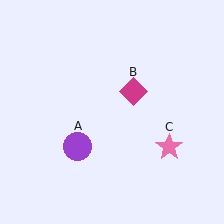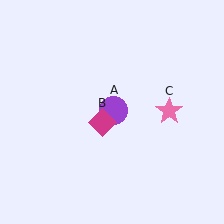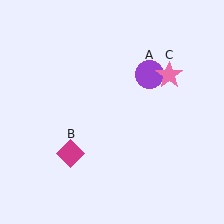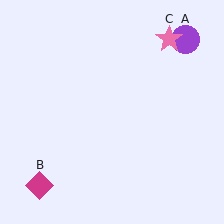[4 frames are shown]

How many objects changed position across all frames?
3 objects changed position: purple circle (object A), magenta diamond (object B), pink star (object C).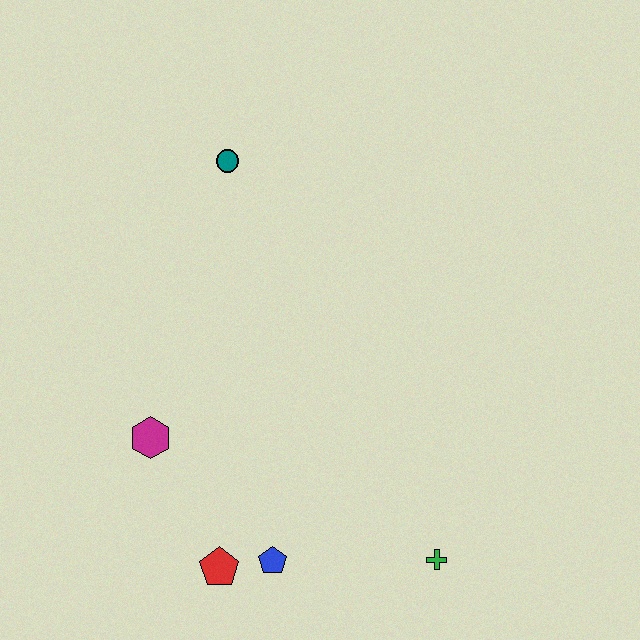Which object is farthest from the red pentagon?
The teal circle is farthest from the red pentagon.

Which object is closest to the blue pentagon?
The red pentagon is closest to the blue pentagon.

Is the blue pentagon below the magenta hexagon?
Yes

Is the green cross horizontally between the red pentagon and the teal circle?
No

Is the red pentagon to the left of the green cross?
Yes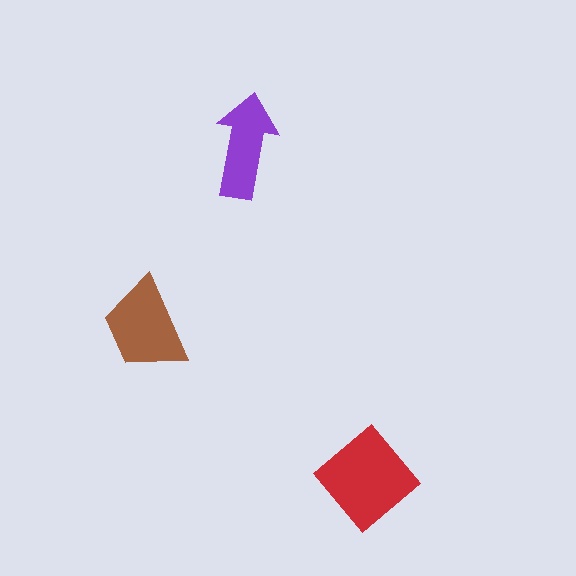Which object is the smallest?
The purple arrow.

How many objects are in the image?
There are 3 objects in the image.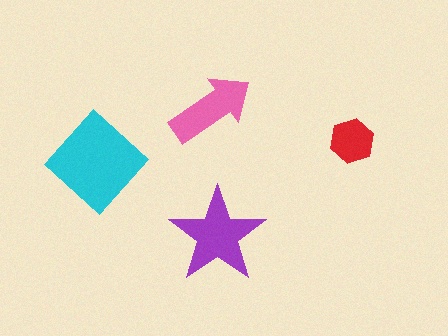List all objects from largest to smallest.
The cyan diamond, the purple star, the pink arrow, the red hexagon.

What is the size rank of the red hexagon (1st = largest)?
4th.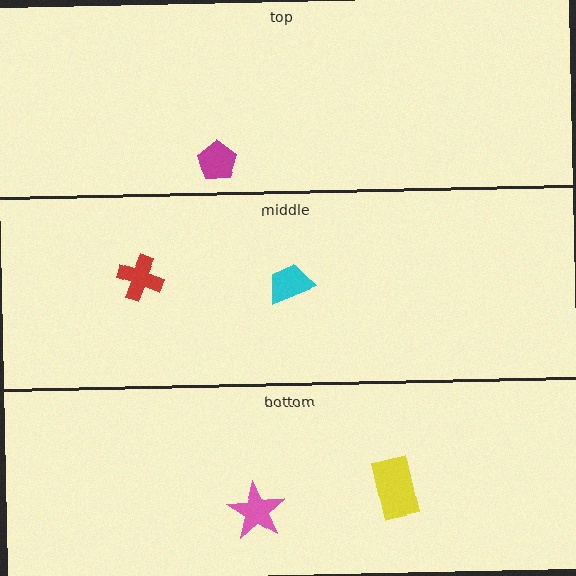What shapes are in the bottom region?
The pink star, the yellow rectangle.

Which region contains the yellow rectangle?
The bottom region.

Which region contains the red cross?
The middle region.